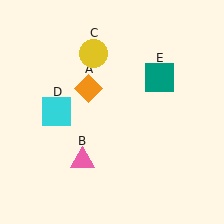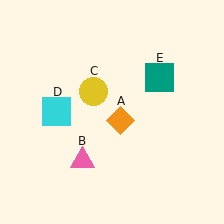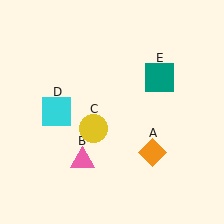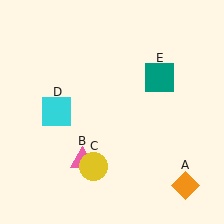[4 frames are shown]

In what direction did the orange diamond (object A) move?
The orange diamond (object A) moved down and to the right.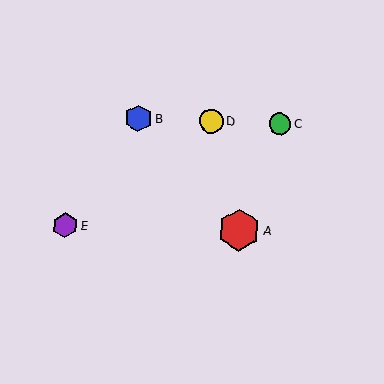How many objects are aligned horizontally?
3 objects (B, C, D) are aligned horizontally.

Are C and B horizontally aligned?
Yes, both are at y≈124.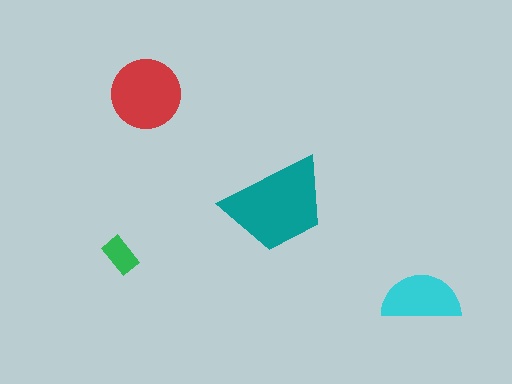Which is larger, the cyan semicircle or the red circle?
The red circle.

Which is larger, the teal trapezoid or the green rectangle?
The teal trapezoid.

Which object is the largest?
The teal trapezoid.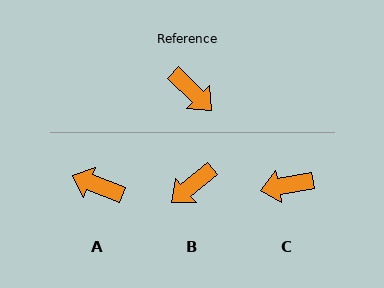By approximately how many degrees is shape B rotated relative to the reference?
Approximately 96 degrees clockwise.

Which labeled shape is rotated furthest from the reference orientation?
A, about 158 degrees away.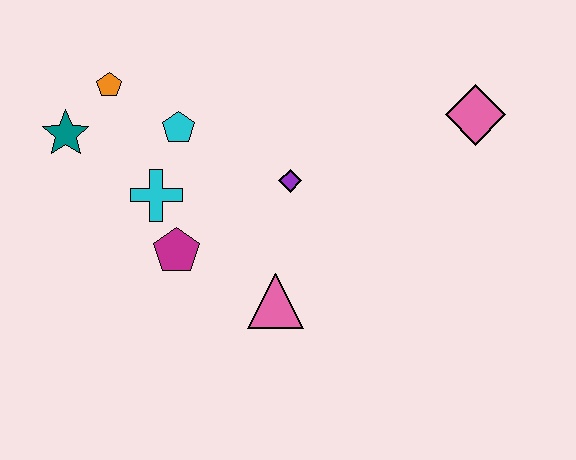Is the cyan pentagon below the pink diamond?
Yes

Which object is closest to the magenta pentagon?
The cyan cross is closest to the magenta pentagon.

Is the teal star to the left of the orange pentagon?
Yes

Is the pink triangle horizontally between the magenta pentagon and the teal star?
No